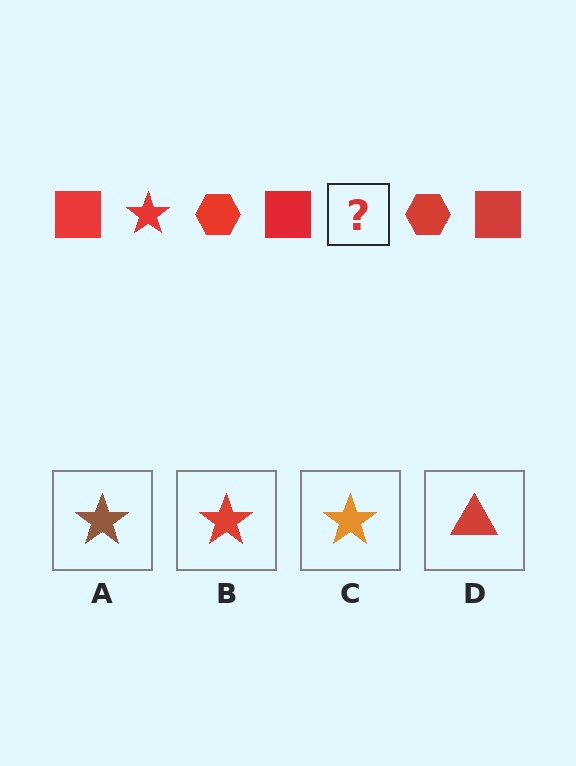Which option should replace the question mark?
Option B.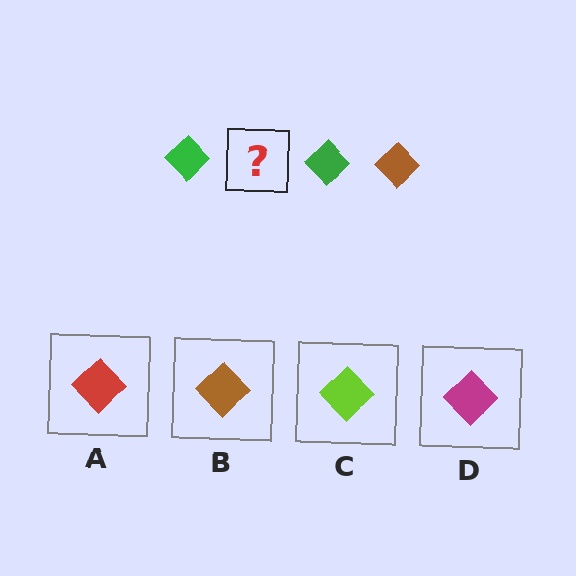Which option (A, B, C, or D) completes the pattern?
B.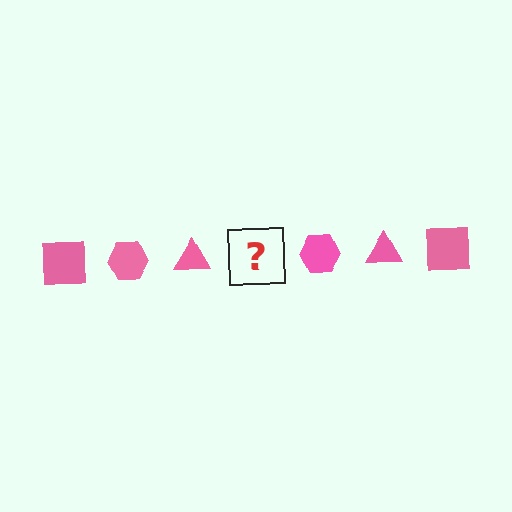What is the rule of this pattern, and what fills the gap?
The rule is that the pattern cycles through square, hexagon, triangle shapes in pink. The gap should be filled with a pink square.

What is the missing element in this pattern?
The missing element is a pink square.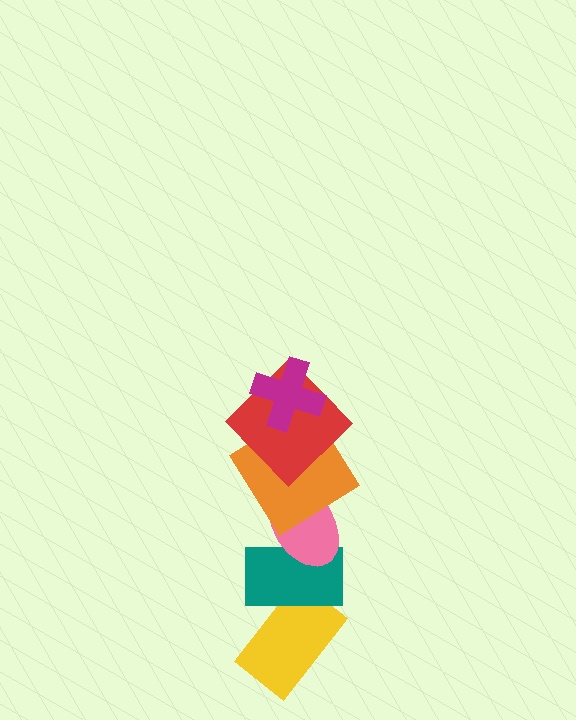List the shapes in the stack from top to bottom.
From top to bottom: the magenta cross, the red diamond, the orange diamond, the pink ellipse, the teal rectangle, the yellow rectangle.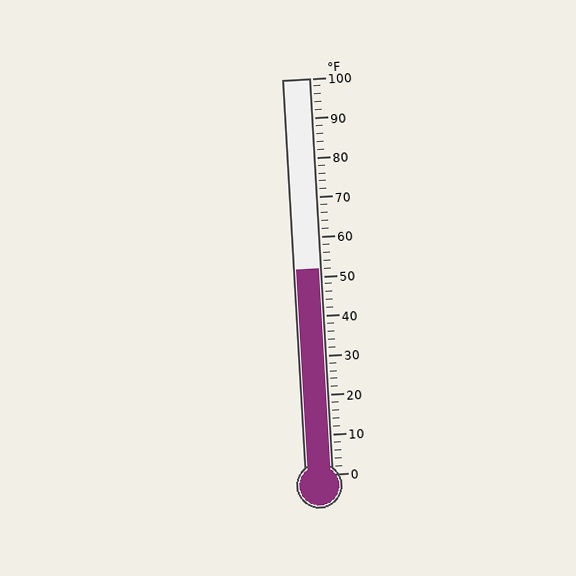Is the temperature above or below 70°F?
The temperature is below 70°F.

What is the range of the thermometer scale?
The thermometer scale ranges from 0°F to 100°F.